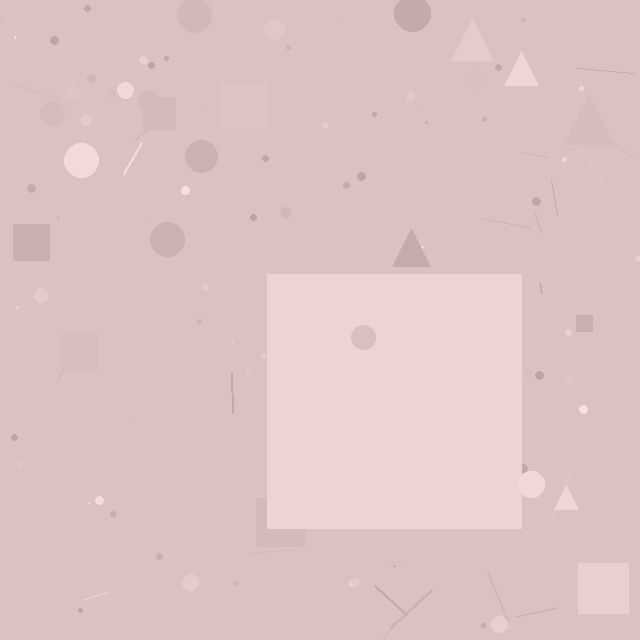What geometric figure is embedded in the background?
A square is embedded in the background.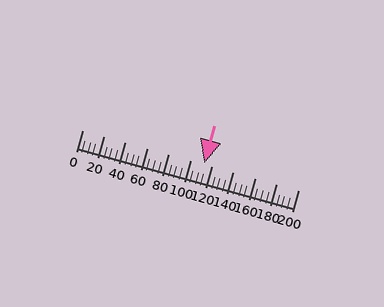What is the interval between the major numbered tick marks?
The major tick marks are spaced 20 units apart.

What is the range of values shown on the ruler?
The ruler shows values from 0 to 200.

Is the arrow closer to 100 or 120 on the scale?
The arrow is closer to 120.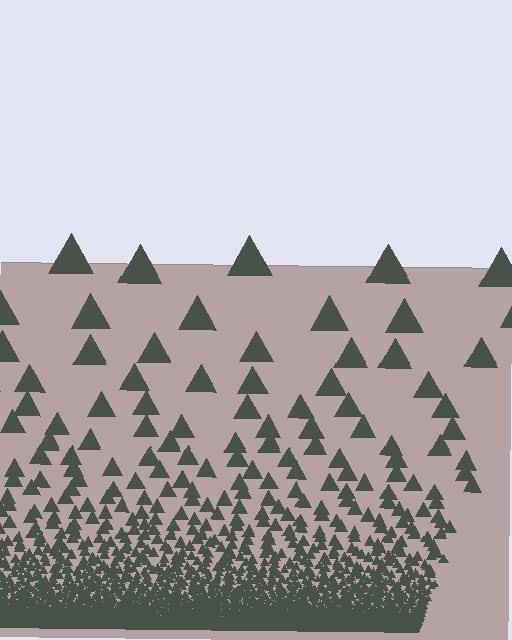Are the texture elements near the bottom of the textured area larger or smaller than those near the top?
Smaller. The gradient is inverted — elements near the bottom are smaller and denser.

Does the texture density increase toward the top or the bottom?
Density increases toward the bottom.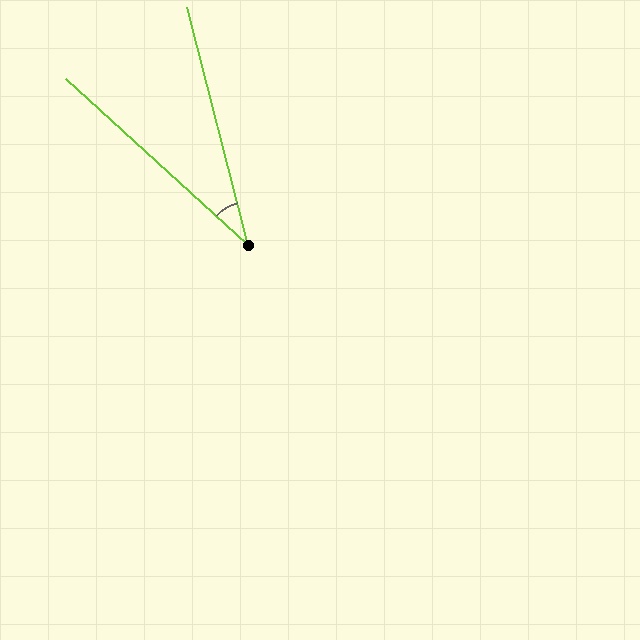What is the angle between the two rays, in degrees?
Approximately 33 degrees.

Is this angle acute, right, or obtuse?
It is acute.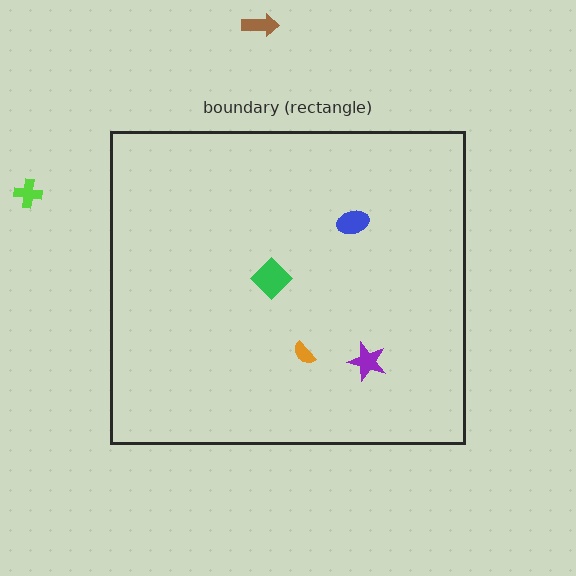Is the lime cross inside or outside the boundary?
Outside.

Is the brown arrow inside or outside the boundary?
Outside.